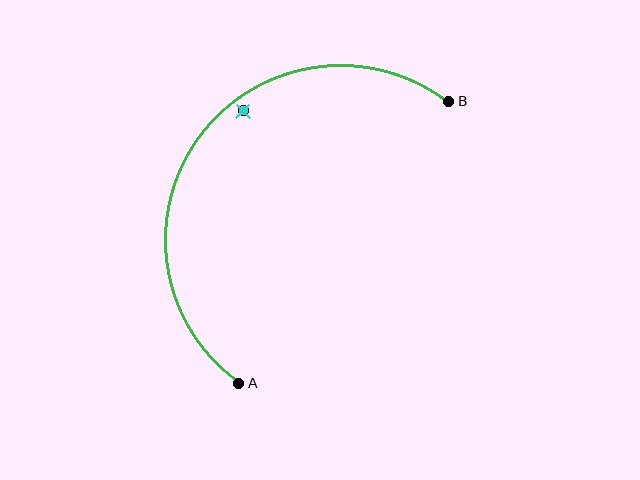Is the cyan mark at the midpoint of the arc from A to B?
No — the cyan mark does not lie on the arc at all. It sits slightly inside the curve.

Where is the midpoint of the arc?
The arc midpoint is the point on the curve farthest from the straight line joining A and B. It sits above and to the left of that line.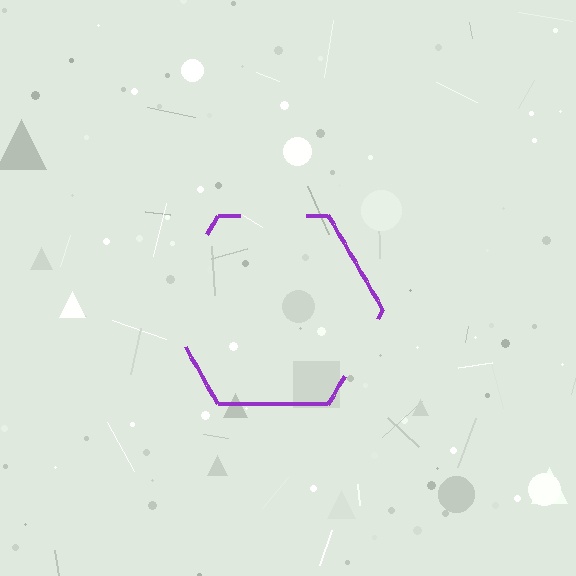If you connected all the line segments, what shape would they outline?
They would outline a hexagon.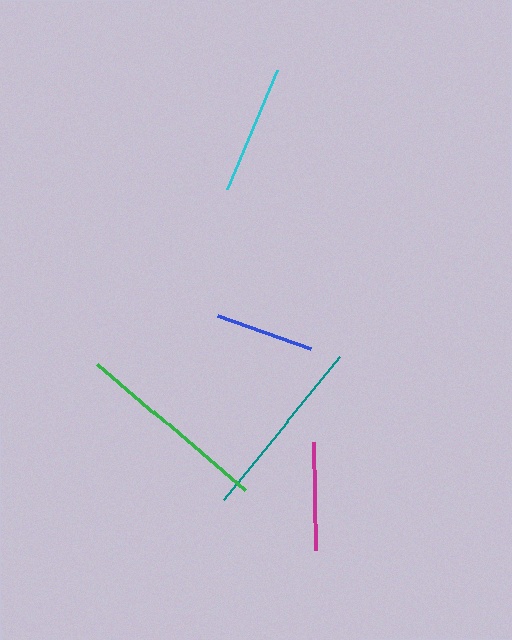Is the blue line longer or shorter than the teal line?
The teal line is longer than the blue line.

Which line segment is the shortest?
The blue line is the shortest at approximately 99 pixels.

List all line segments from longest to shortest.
From longest to shortest: green, teal, cyan, magenta, blue.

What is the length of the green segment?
The green segment is approximately 194 pixels long.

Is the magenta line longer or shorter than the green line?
The green line is longer than the magenta line.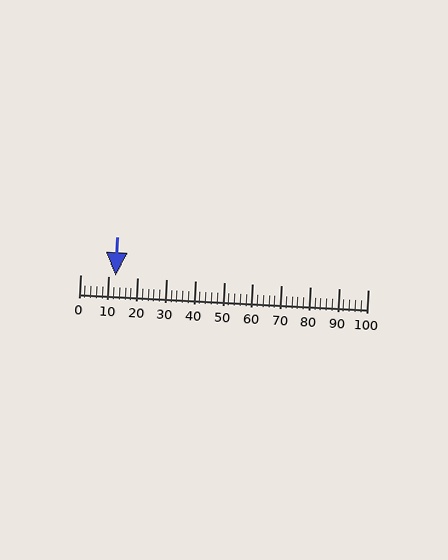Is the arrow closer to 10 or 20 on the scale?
The arrow is closer to 10.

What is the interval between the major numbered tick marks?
The major tick marks are spaced 10 units apart.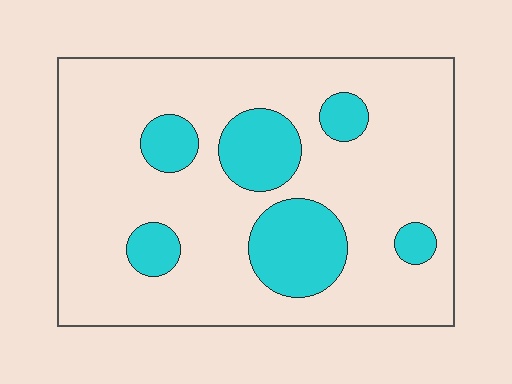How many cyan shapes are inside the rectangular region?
6.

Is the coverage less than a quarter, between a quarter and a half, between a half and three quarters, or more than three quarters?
Less than a quarter.